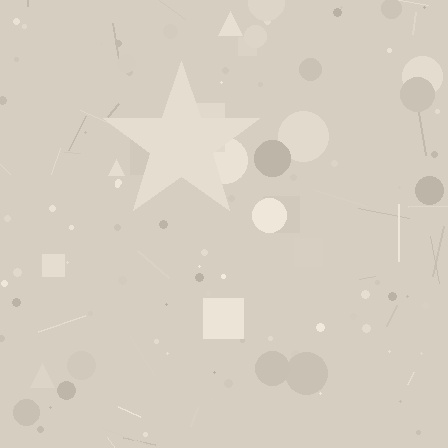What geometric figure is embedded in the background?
A star is embedded in the background.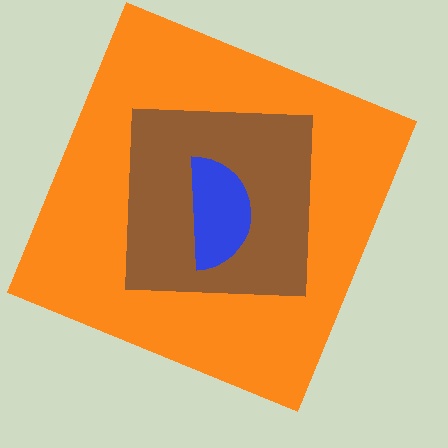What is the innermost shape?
The blue semicircle.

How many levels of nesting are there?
3.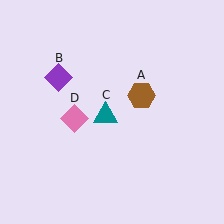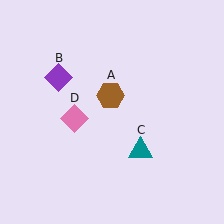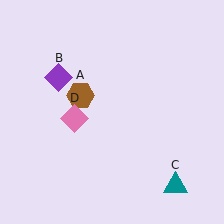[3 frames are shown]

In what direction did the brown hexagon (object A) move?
The brown hexagon (object A) moved left.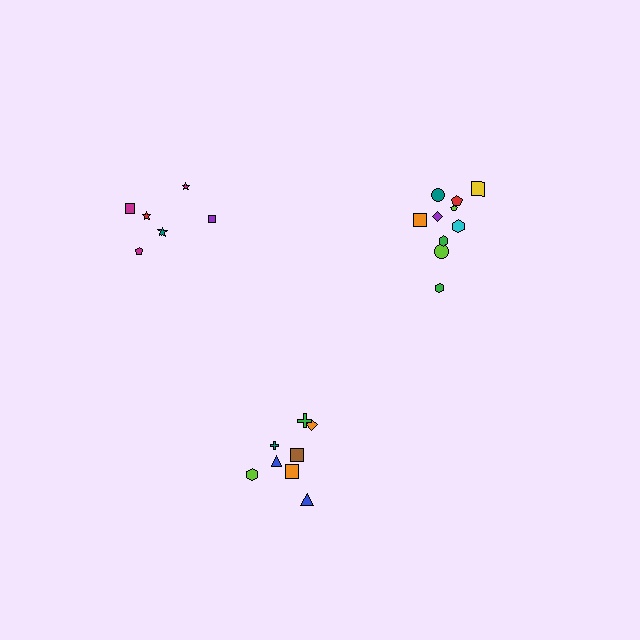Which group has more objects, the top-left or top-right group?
The top-right group.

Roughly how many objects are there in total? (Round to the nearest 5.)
Roughly 25 objects in total.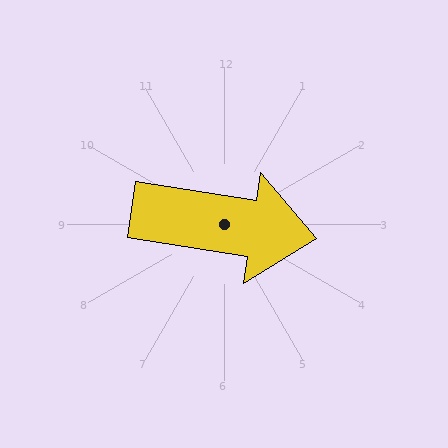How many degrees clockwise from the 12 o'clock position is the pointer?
Approximately 99 degrees.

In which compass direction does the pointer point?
East.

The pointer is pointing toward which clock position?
Roughly 3 o'clock.